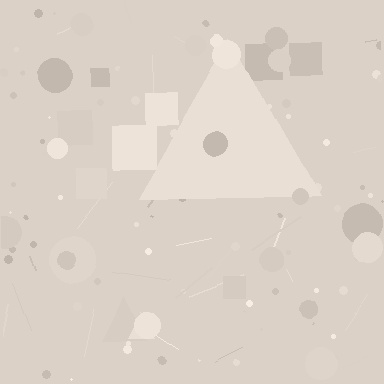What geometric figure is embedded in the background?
A triangle is embedded in the background.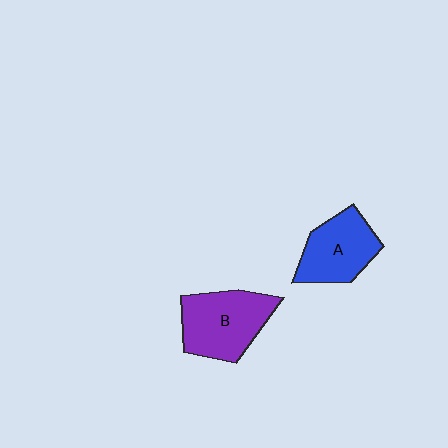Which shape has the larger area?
Shape B (purple).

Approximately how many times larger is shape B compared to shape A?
Approximately 1.2 times.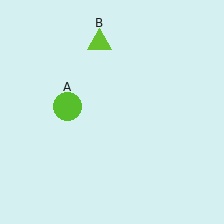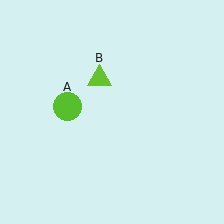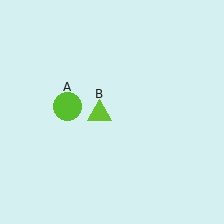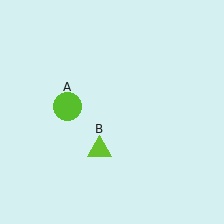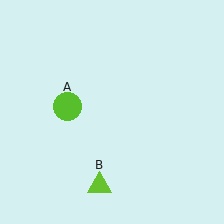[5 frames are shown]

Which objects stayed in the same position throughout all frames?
Lime circle (object A) remained stationary.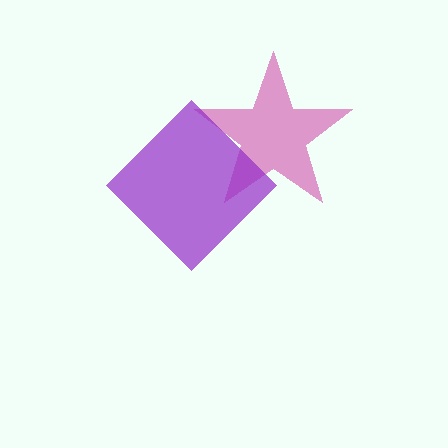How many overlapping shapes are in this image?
There are 2 overlapping shapes in the image.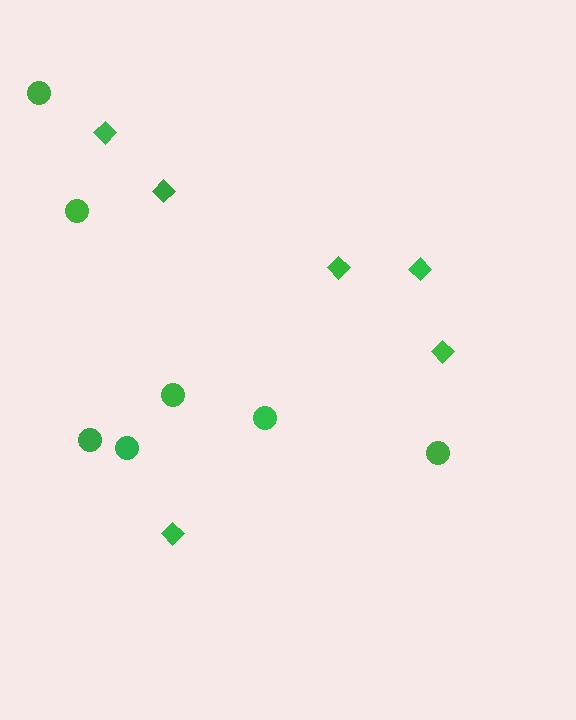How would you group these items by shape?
There are 2 groups: one group of circles (7) and one group of diamonds (6).